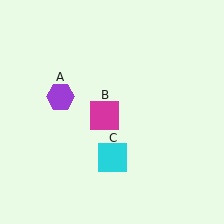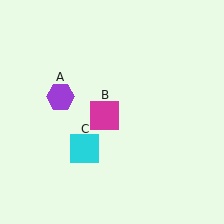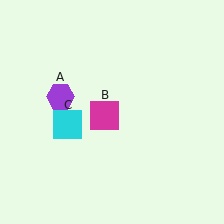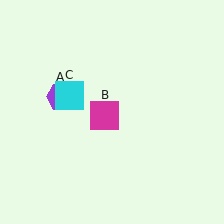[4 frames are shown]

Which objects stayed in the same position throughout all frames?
Purple hexagon (object A) and magenta square (object B) remained stationary.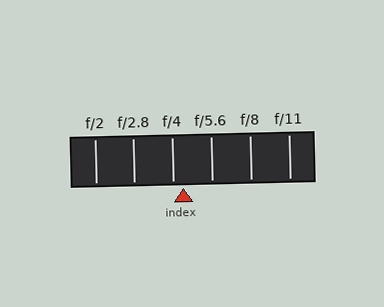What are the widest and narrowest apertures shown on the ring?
The widest aperture shown is f/2 and the narrowest is f/11.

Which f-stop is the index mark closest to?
The index mark is closest to f/4.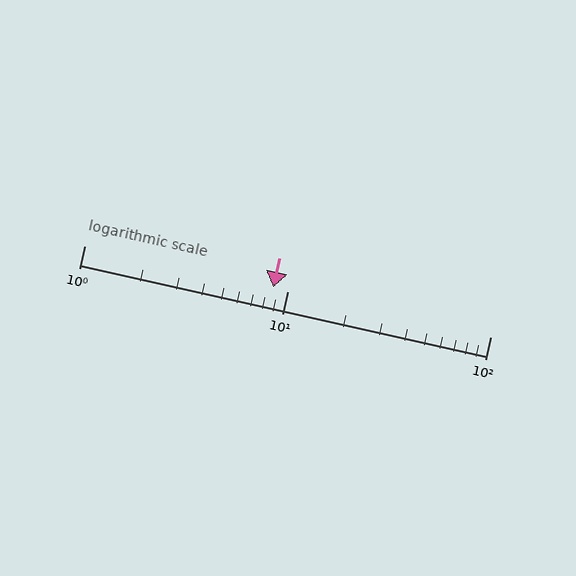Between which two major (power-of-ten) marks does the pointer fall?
The pointer is between 1 and 10.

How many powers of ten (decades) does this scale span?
The scale spans 2 decades, from 1 to 100.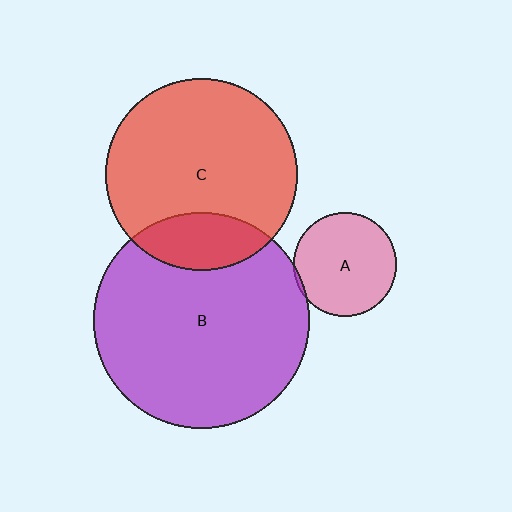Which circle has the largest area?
Circle B (purple).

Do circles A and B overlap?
Yes.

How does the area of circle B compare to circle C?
Approximately 1.3 times.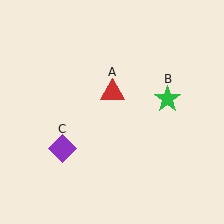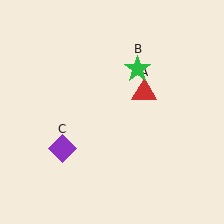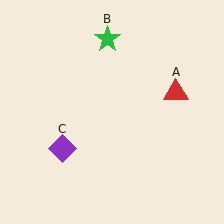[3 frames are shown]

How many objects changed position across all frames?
2 objects changed position: red triangle (object A), green star (object B).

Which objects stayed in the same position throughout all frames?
Purple diamond (object C) remained stationary.